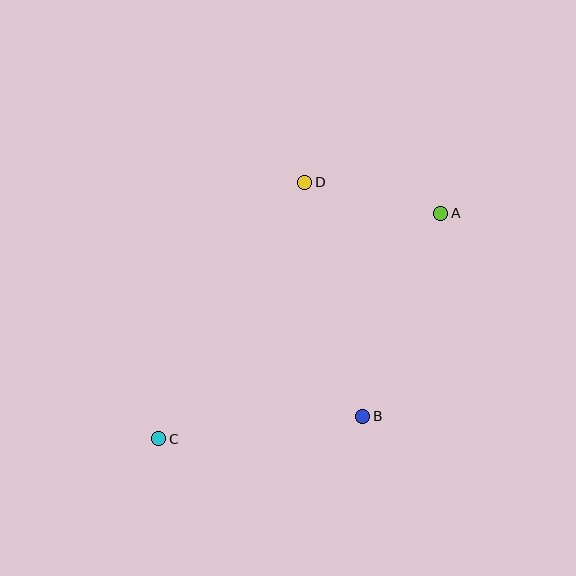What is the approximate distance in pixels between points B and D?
The distance between B and D is approximately 241 pixels.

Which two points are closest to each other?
Points A and D are closest to each other.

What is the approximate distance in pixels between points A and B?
The distance between A and B is approximately 217 pixels.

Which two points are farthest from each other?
Points A and C are farthest from each other.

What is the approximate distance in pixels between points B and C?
The distance between B and C is approximately 206 pixels.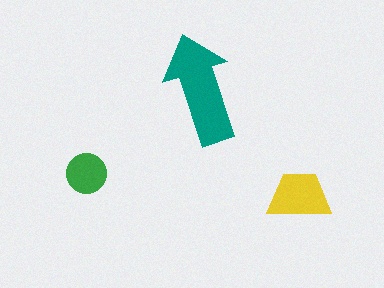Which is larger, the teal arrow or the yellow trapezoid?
The teal arrow.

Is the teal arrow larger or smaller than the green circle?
Larger.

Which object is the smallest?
The green circle.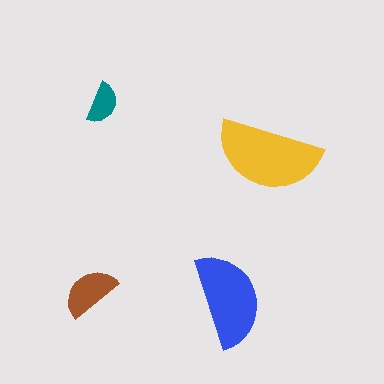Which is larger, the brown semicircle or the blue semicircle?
The blue one.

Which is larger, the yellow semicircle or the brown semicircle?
The yellow one.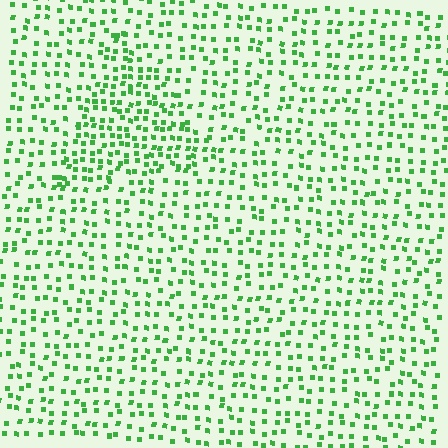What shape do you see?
I see a triangle.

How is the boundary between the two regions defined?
The boundary is defined by a change in element density (approximately 1.7x ratio). All elements are the same color, size, and shape.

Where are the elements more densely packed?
The elements are more densely packed inside the triangle boundary.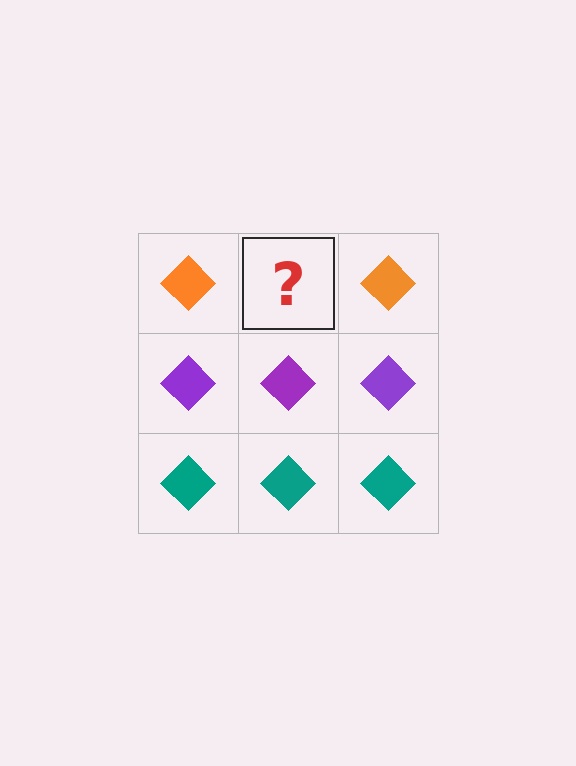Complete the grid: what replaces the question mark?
The question mark should be replaced with an orange diamond.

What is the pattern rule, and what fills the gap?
The rule is that each row has a consistent color. The gap should be filled with an orange diamond.